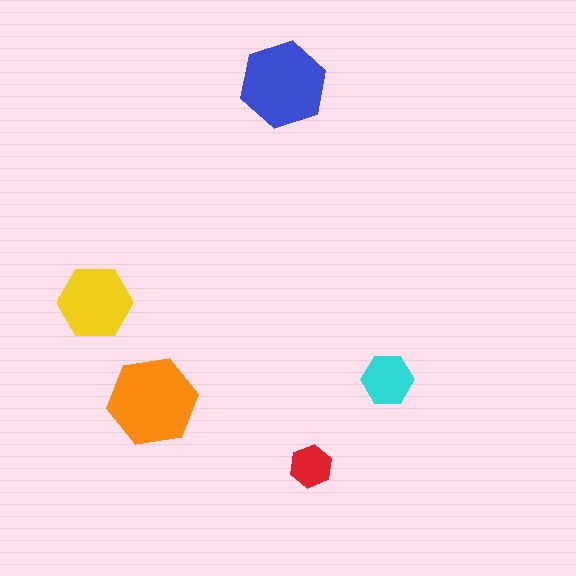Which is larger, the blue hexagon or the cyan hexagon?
The blue one.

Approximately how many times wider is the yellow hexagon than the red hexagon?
About 1.5 times wider.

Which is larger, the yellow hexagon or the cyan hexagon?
The yellow one.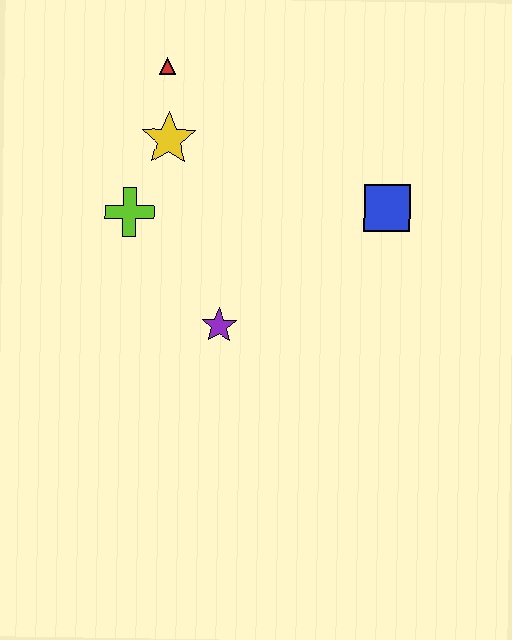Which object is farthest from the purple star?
The red triangle is farthest from the purple star.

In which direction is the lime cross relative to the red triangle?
The lime cross is below the red triangle.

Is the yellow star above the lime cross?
Yes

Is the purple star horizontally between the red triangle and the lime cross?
No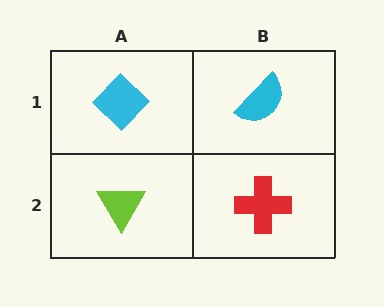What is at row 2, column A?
A lime triangle.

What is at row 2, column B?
A red cross.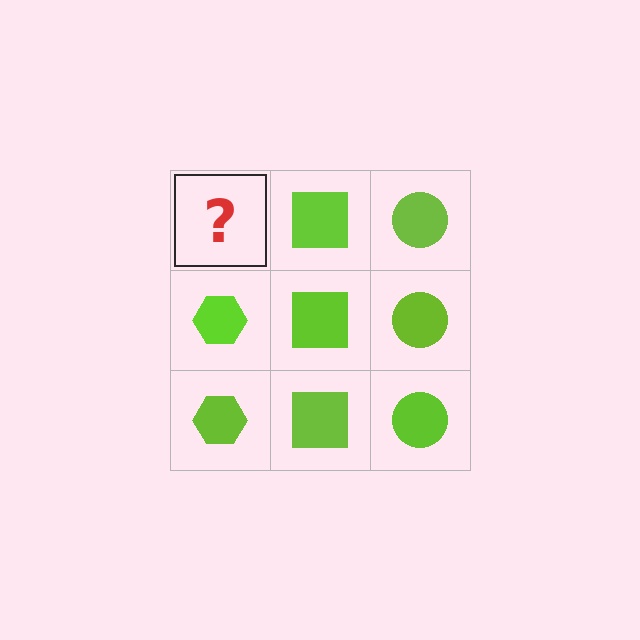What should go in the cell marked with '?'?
The missing cell should contain a lime hexagon.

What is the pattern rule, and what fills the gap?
The rule is that each column has a consistent shape. The gap should be filled with a lime hexagon.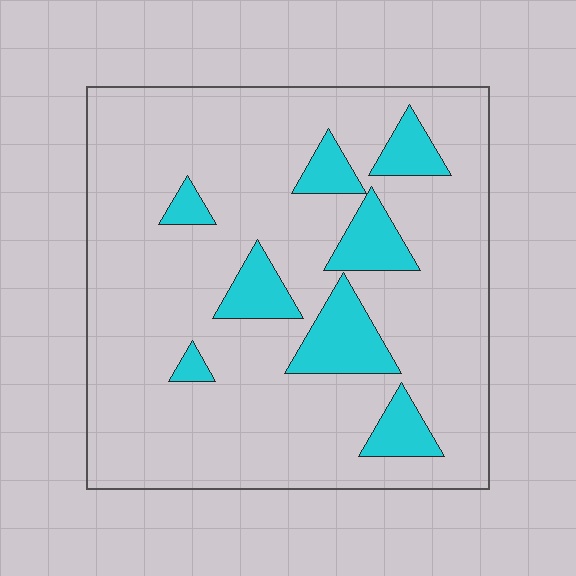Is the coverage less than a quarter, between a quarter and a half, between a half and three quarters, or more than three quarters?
Less than a quarter.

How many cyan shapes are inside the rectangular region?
8.